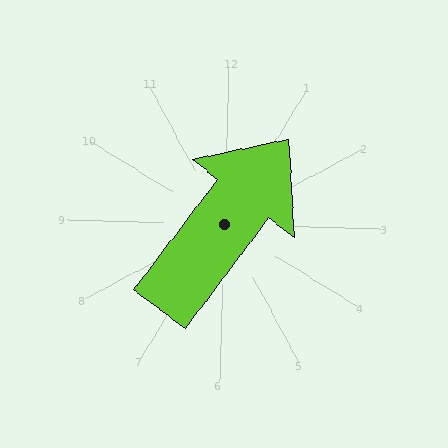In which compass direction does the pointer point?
Northeast.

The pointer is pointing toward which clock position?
Roughly 1 o'clock.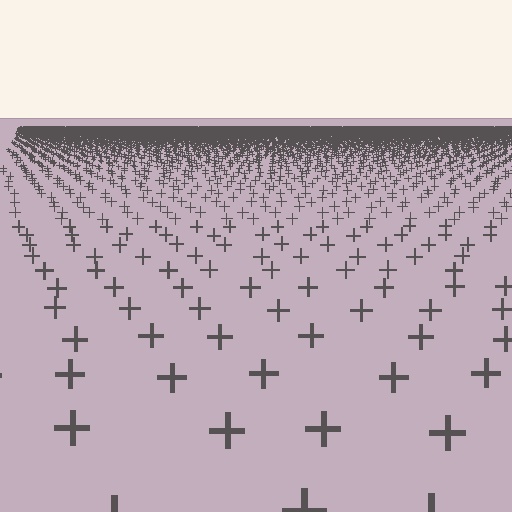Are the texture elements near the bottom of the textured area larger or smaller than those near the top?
Larger. Near the bottom, elements are closer to the viewer and appear at a bigger on-screen size.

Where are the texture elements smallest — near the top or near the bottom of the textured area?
Near the top.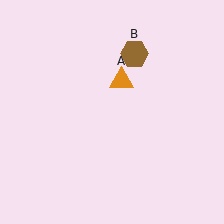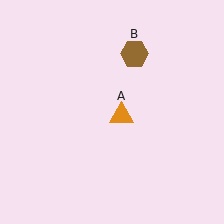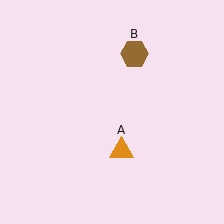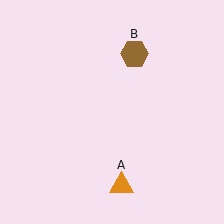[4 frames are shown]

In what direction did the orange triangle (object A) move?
The orange triangle (object A) moved down.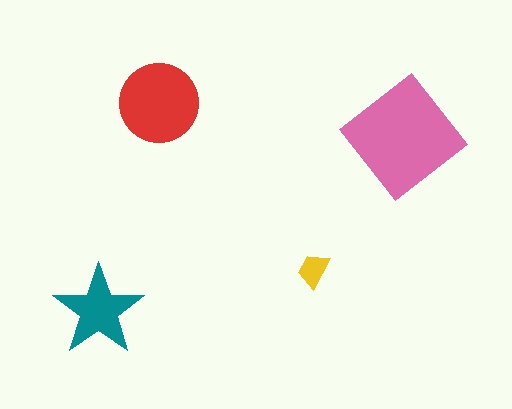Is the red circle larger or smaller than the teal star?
Larger.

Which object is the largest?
The pink diamond.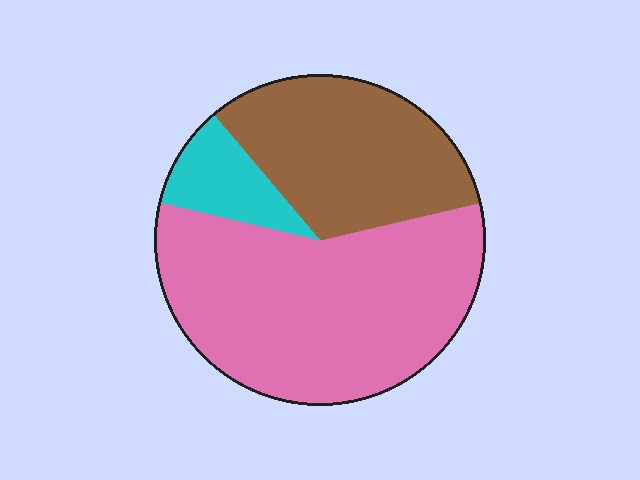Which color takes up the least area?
Cyan, at roughly 10%.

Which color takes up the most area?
Pink, at roughly 55%.